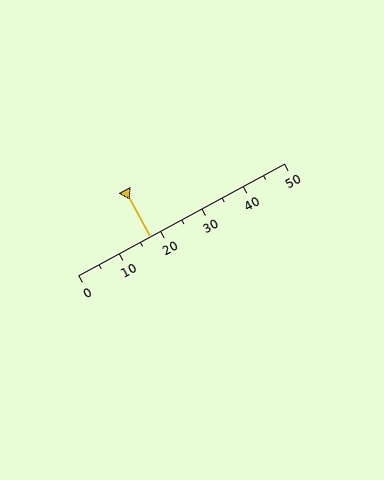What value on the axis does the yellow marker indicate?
The marker indicates approximately 17.5.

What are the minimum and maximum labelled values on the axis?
The axis runs from 0 to 50.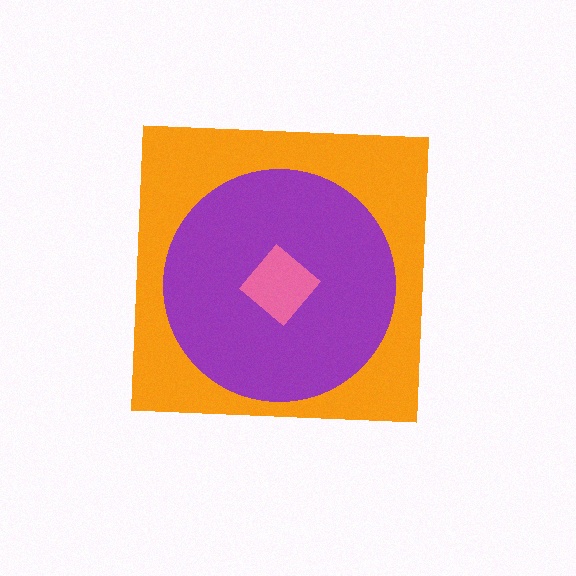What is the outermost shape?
The orange square.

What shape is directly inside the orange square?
The purple circle.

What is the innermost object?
The pink diamond.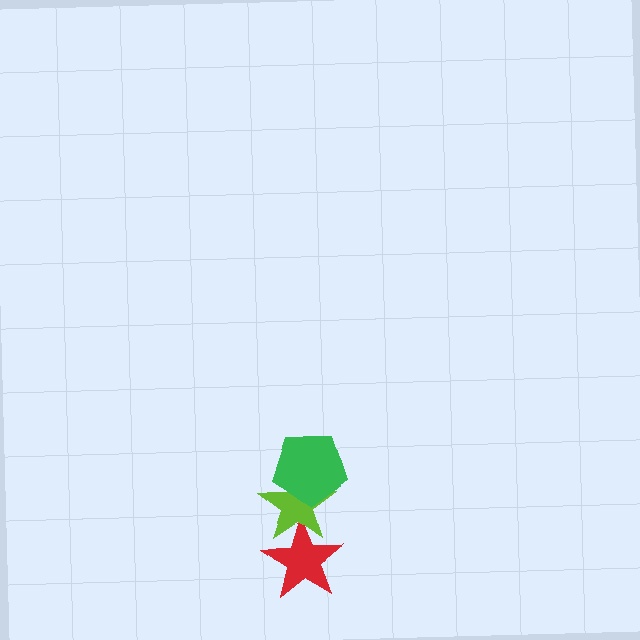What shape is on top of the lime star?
The green pentagon is on top of the lime star.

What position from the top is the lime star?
The lime star is 2nd from the top.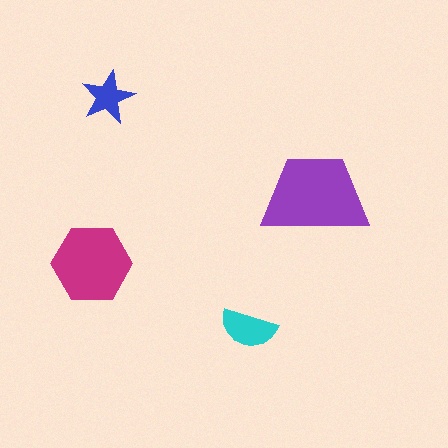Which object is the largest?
The purple trapezoid.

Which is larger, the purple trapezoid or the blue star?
The purple trapezoid.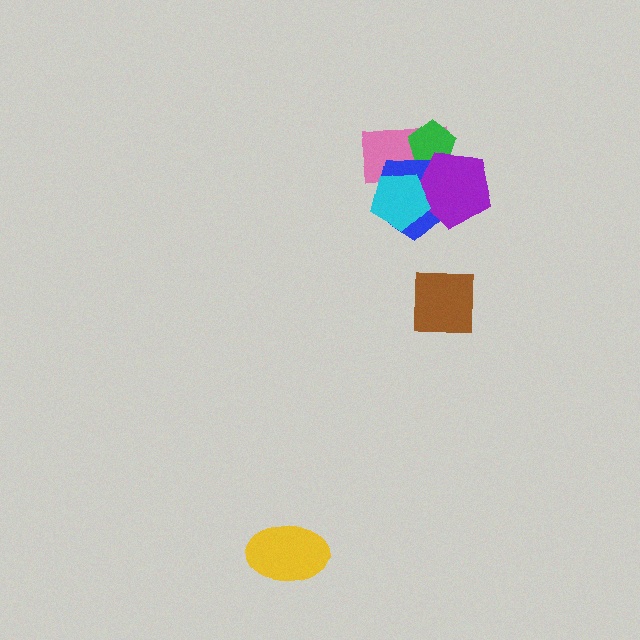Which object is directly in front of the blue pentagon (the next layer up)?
The purple pentagon is directly in front of the blue pentagon.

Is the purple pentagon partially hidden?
Yes, it is partially covered by another shape.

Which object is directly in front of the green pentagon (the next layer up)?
The blue pentagon is directly in front of the green pentagon.